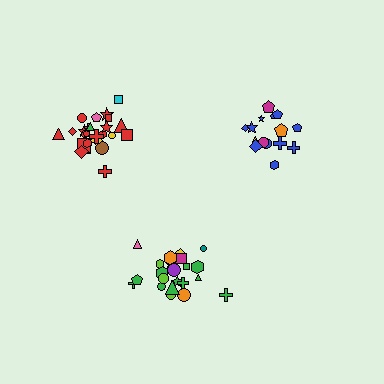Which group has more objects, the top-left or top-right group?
The top-left group.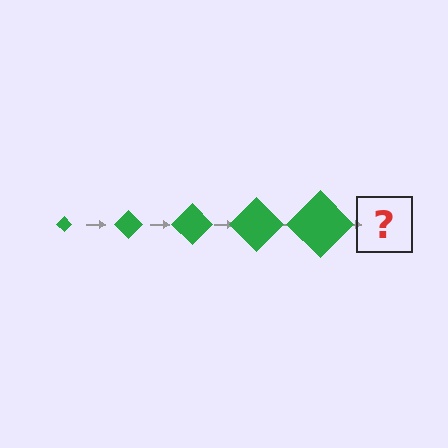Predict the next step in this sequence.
The next step is a green diamond, larger than the previous one.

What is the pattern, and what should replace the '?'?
The pattern is that the diamond gets progressively larger each step. The '?' should be a green diamond, larger than the previous one.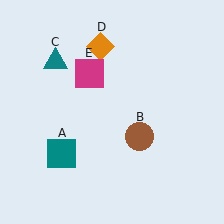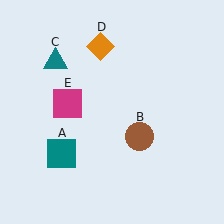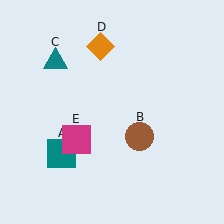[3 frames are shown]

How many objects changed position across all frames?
1 object changed position: magenta square (object E).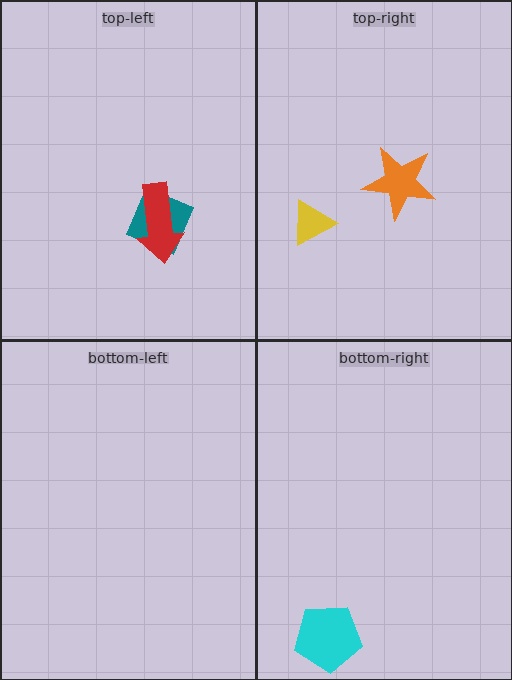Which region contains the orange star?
The top-right region.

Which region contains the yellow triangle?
The top-right region.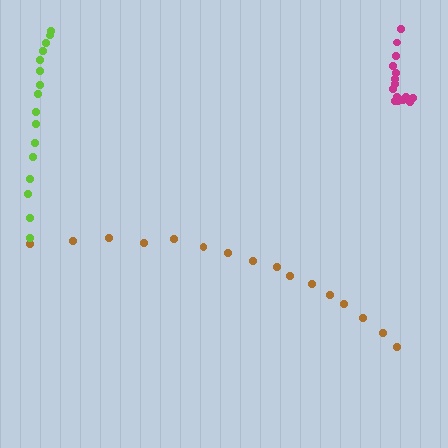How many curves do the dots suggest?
There are 3 distinct paths.